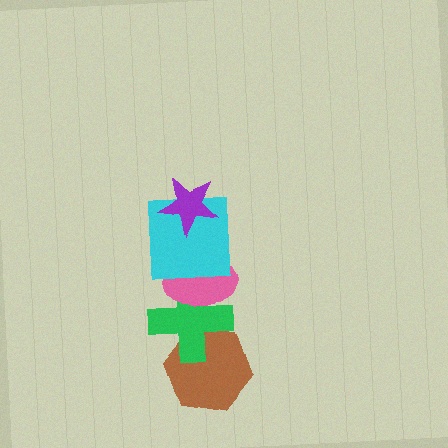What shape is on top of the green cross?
The pink ellipse is on top of the green cross.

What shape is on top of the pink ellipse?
The cyan square is on top of the pink ellipse.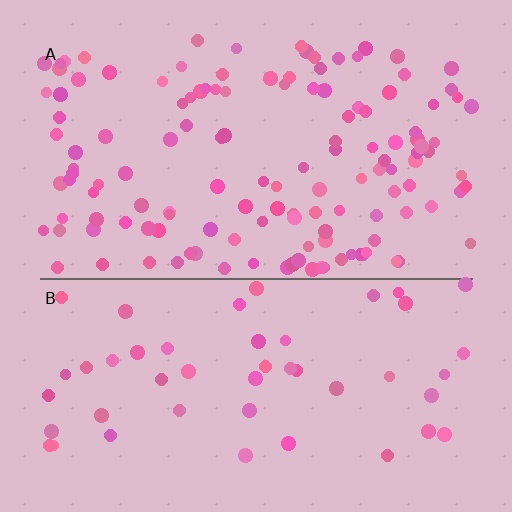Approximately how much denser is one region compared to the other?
Approximately 2.7× — region A over region B.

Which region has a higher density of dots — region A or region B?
A (the top).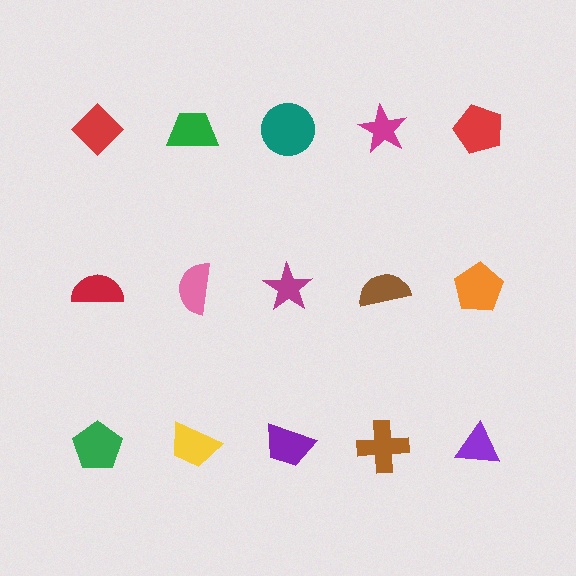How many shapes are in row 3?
5 shapes.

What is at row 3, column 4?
A brown cross.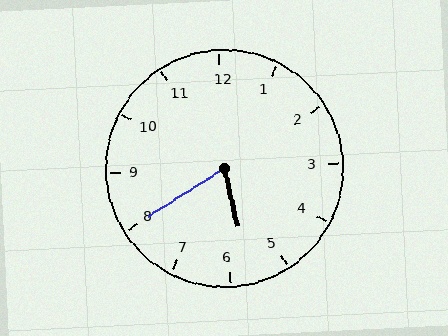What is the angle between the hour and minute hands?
Approximately 70 degrees.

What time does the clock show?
5:40.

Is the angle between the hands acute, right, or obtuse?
It is acute.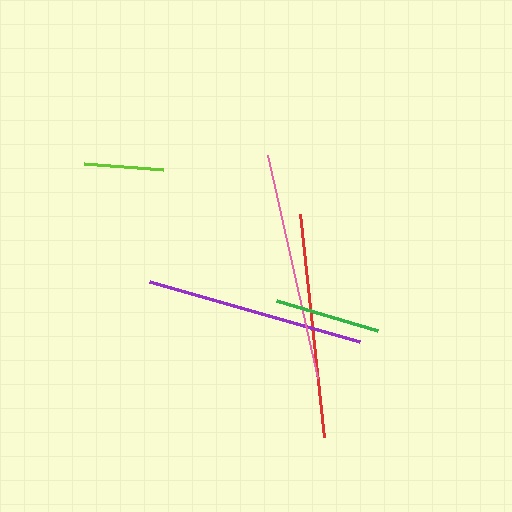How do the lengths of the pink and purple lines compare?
The pink and purple lines are approximately the same length.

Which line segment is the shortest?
The lime line is the shortest at approximately 79 pixels.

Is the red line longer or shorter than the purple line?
The red line is longer than the purple line.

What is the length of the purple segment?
The purple segment is approximately 218 pixels long.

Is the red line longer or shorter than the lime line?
The red line is longer than the lime line.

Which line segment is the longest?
The pink line is the longest at approximately 229 pixels.